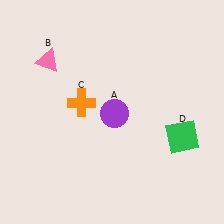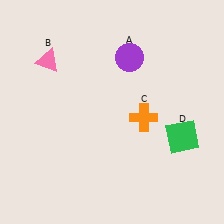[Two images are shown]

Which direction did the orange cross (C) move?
The orange cross (C) moved right.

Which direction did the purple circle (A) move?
The purple circle (A) moved up.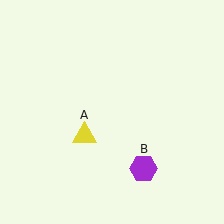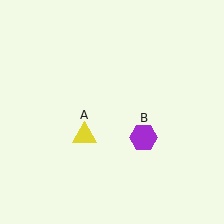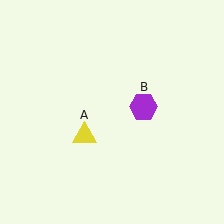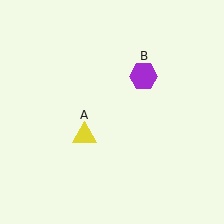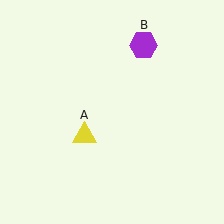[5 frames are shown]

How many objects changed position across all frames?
1 object changed position: purple hexagon (object B).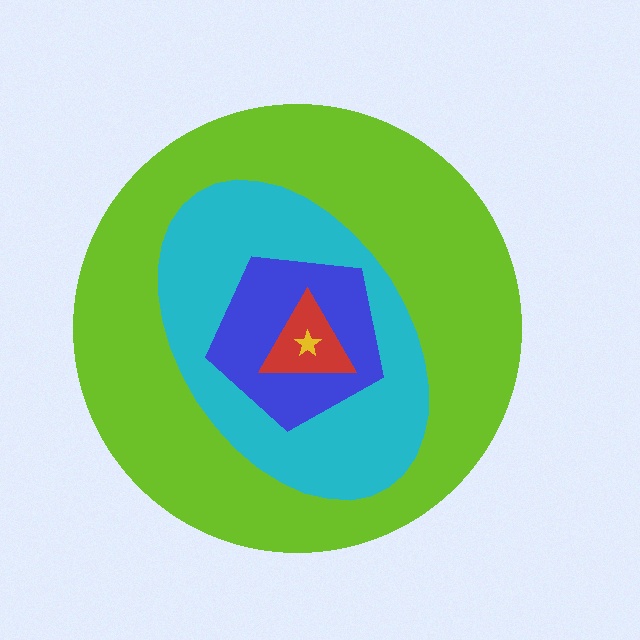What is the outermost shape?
The lime circle.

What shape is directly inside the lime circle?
The cyan ellipse.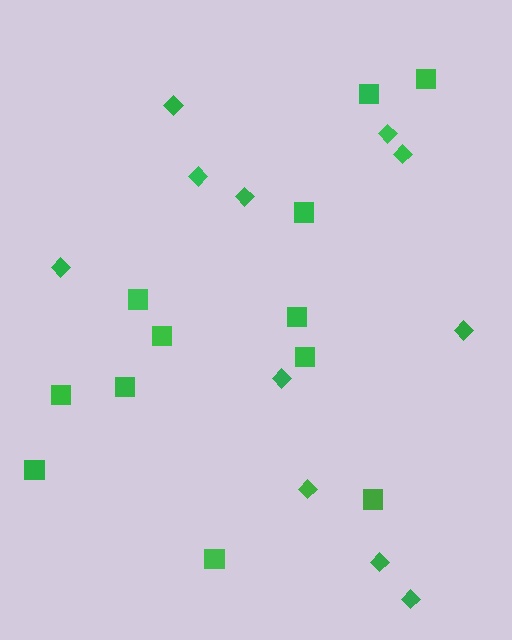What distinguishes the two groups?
There are 2 groups: one group of squares (12) and one group of diamonds (11).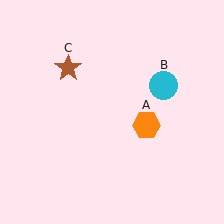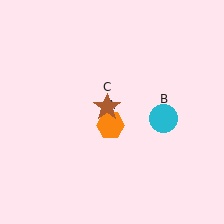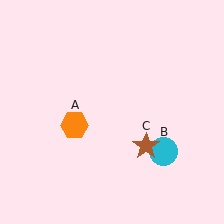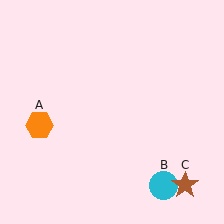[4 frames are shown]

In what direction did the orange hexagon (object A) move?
The orange hexagon (object A) moved left.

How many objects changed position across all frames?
3 objects changed position: orange hexagon (object A), cyan circle (object B), brown star (object C).